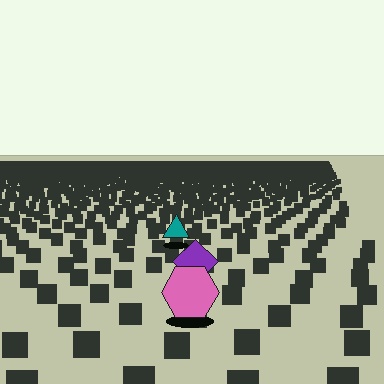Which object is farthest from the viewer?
The teal triangle is farthest from the viewer. It appears smaller and the ground texture around it is denser.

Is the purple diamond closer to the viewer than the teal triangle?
Yes. The purple diamond is closer — you can tell from the texture gradient: the ground texture is coarser near it.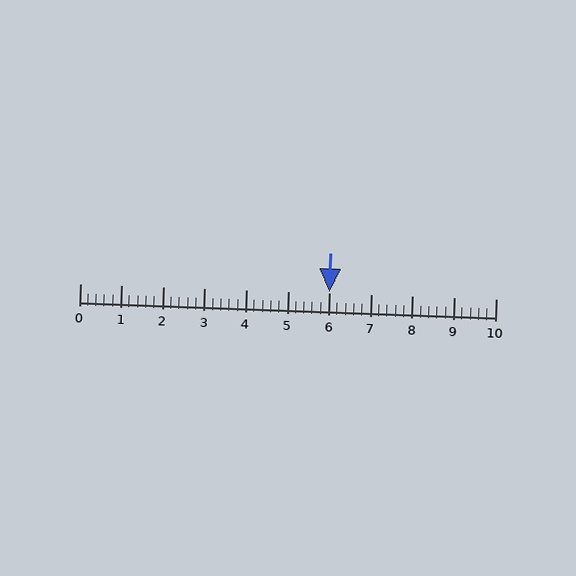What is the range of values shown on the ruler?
The ruler shows values from 0 to 10.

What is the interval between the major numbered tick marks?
The major tick marks are spaced 1 units apart.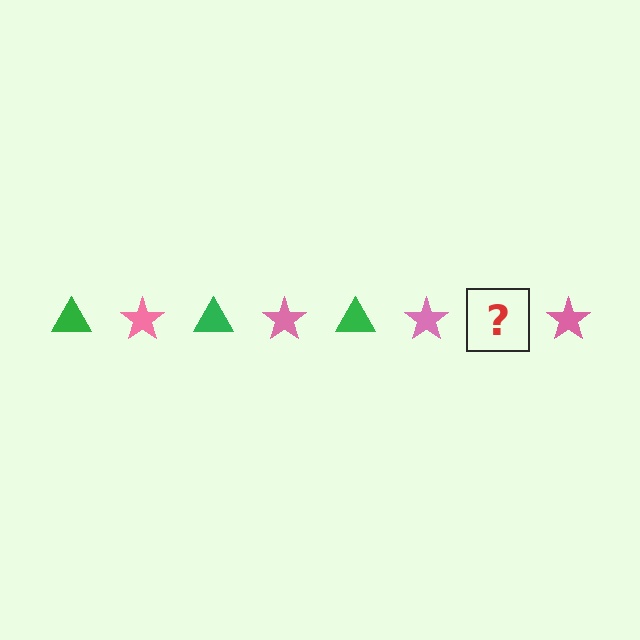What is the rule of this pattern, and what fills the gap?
The rule is that the pattern alternates between green triangle and pink star. The gap should be filled with a green triangle.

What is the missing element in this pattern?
The missing element is a green triangle.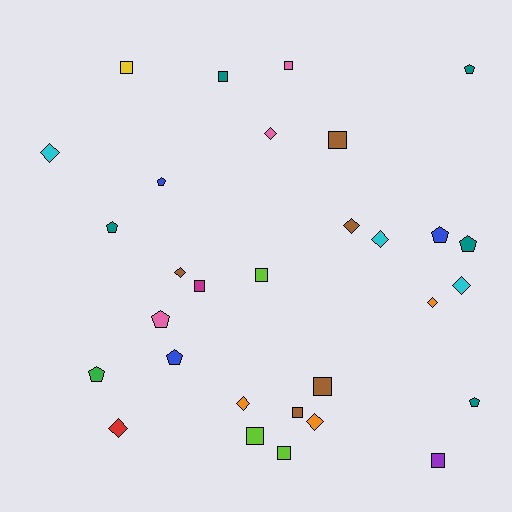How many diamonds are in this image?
There are 10 diamonds.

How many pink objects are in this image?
There are 3 pink objects.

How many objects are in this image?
There are 30 objects.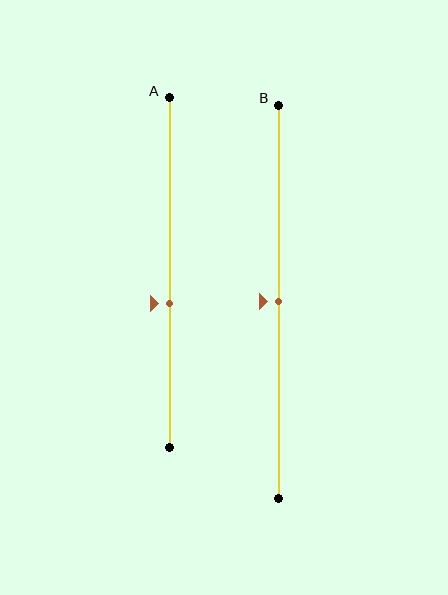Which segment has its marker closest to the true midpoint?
Segment B has its marker closest to the true midpoint.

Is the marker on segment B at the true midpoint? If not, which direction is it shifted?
Yes, the marker on segment B is at the true midpoint.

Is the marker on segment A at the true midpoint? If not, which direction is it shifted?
No, the marker on segment A is shifted downward by about 9% of the segment length.